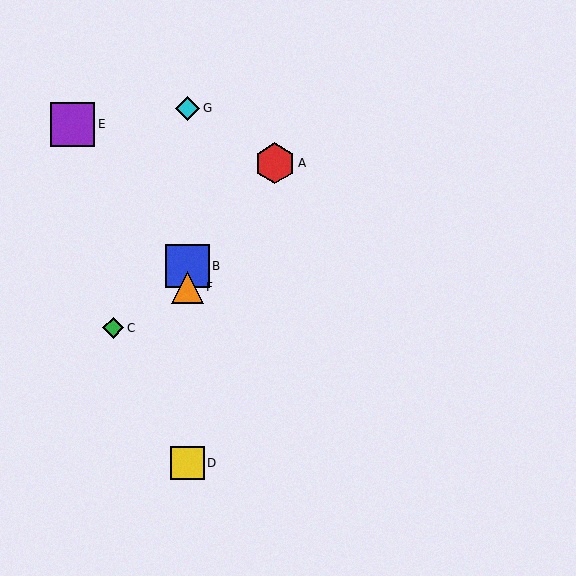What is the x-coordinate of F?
Object F is at x≈188.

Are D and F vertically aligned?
Yes, both are at x≈188.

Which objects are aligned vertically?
Objects B, D, F, G are aligned vertically.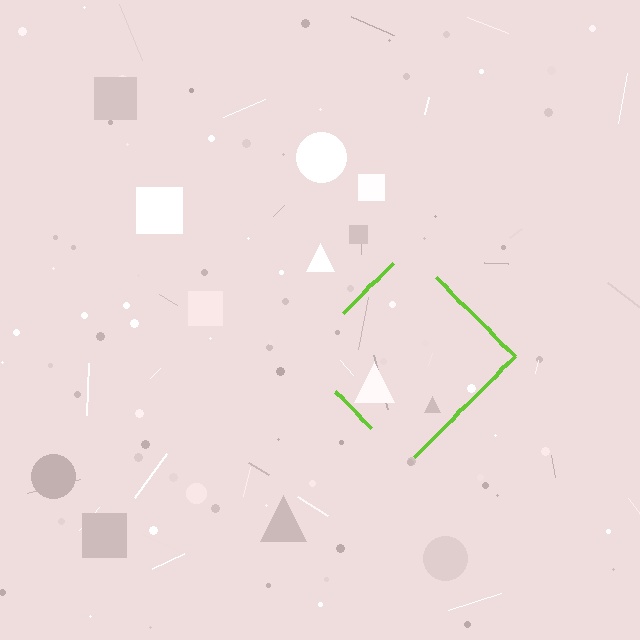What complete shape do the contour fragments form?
The contour fragments form a diamond.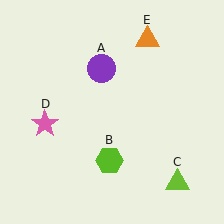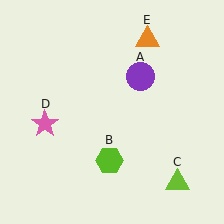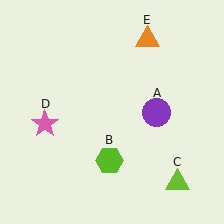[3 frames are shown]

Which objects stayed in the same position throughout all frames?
Lime hexagon (object B) and lime triangle (object C) and pink star (object D) and orange triangle (object E) remained stationary.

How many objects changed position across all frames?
1 object changed position: purple circle (object A).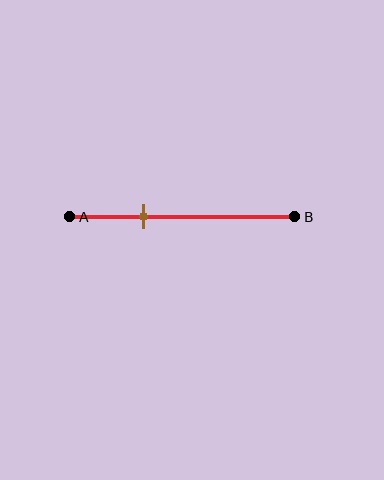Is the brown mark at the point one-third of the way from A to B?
Yes, the mark is approximately at the one-third point.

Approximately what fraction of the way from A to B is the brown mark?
The brown mark is approximately 35% of the way from A to B.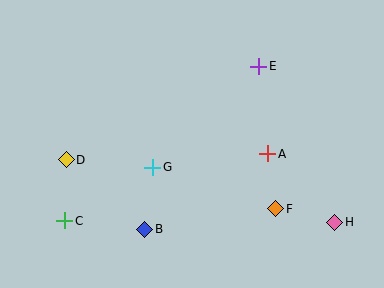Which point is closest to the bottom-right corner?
Point H is closest to the bottom-right corner.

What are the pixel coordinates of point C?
Point C is at (65, 221).